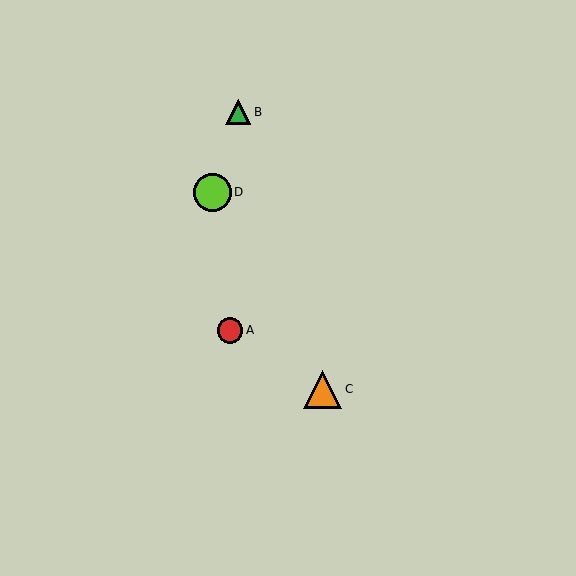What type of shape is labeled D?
Shape D is a lime circle.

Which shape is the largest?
The orange triangle (labeled C) is the largest.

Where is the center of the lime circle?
The center of the lime circle is at (212, 192).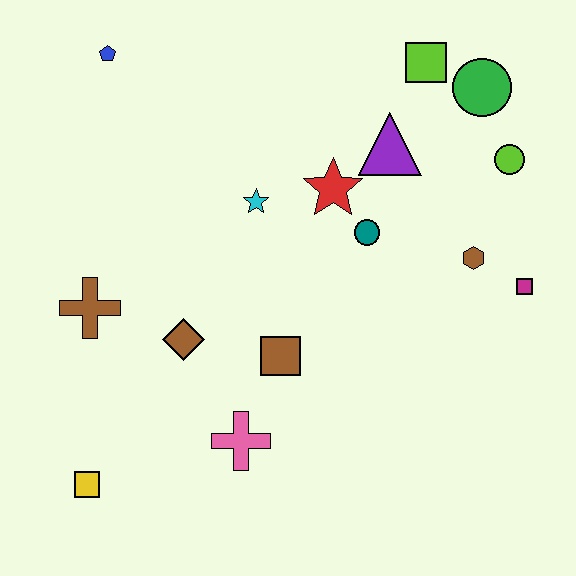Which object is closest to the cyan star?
The red star is closest to the cyan star.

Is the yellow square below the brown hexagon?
Yes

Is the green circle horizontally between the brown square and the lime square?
No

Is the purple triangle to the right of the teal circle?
Yes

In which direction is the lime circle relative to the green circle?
The lime circle is below the green circle.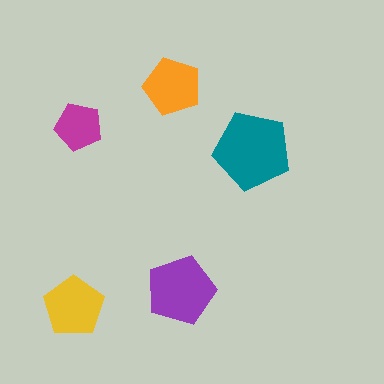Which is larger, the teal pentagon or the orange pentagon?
The teal one.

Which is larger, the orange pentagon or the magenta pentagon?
The orange one.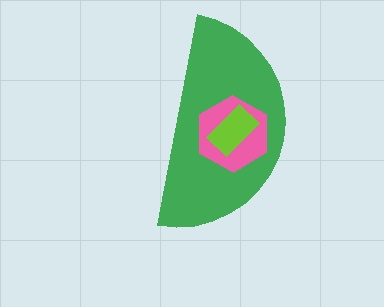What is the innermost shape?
The lime rectangle.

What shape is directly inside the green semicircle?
The pink hexagon.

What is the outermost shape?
The green semicircle.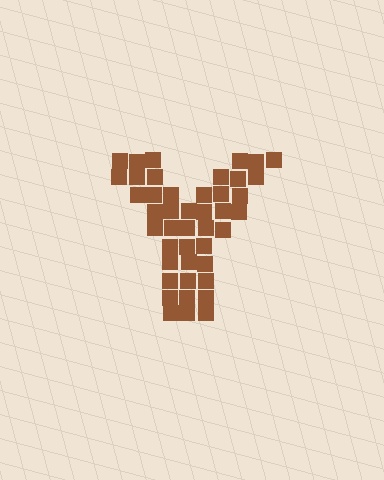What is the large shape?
The large shape is the letter Y.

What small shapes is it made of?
It is made of small squares.